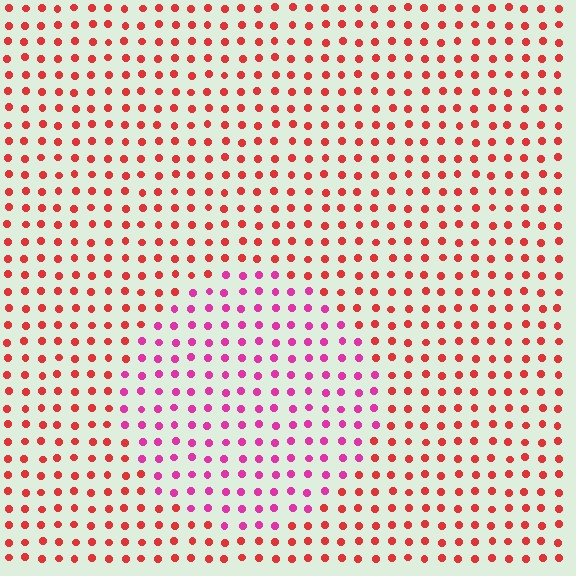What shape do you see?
I see a circle.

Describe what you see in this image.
The image is filled with small red elements in a uniform arrangement. A circle-shaped region is visible where the elements are tinted to a slightly different hue, forming a subtle color boundary.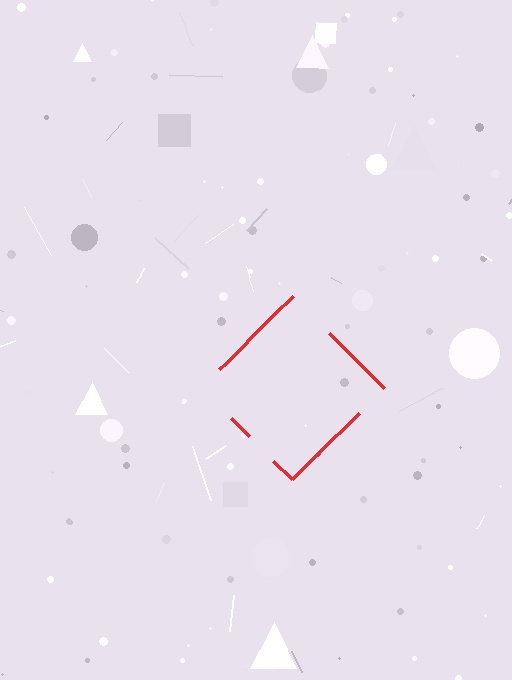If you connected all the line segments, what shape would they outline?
They would outline a diamond.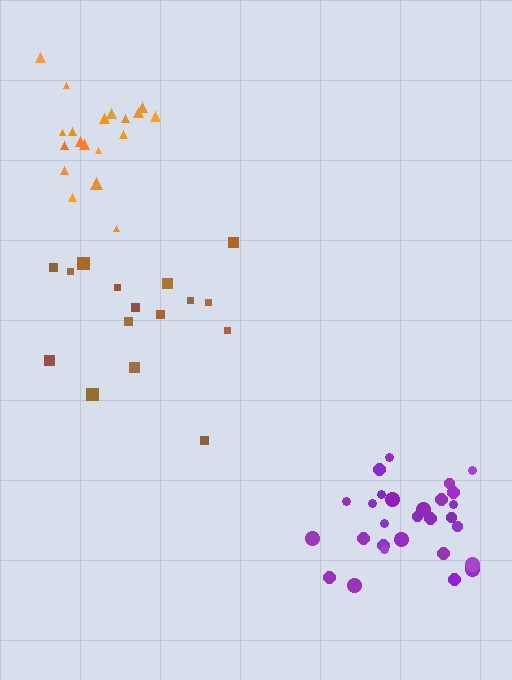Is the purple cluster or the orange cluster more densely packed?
Orange.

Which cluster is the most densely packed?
Orange.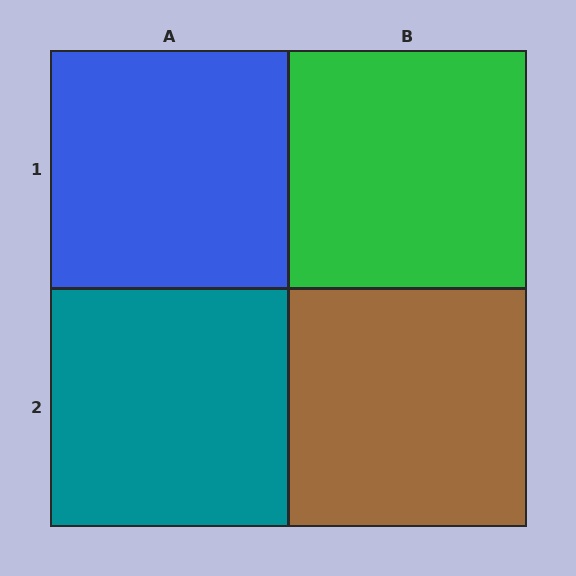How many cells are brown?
1 cell is brown.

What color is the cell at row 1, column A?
Blue.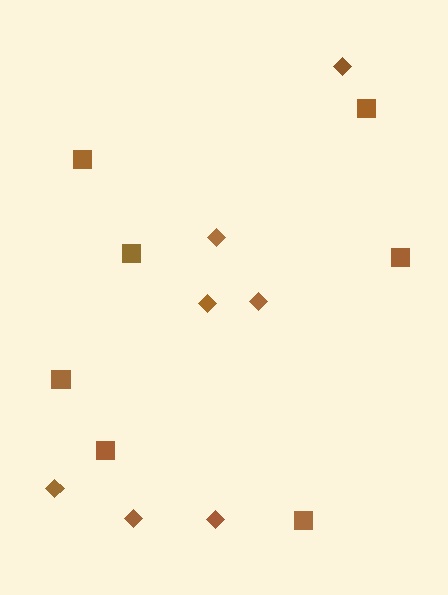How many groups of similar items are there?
There are 2 groups: one group of squares (7) and one group of diamonds (7).